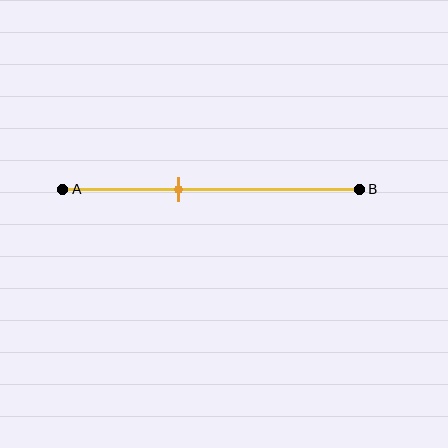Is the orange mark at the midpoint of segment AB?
No, the mark is at about 40% from A, not at the 50% midpoint.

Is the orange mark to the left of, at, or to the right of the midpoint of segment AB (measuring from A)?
The orange mark is to the left of the midpoint of segment AB.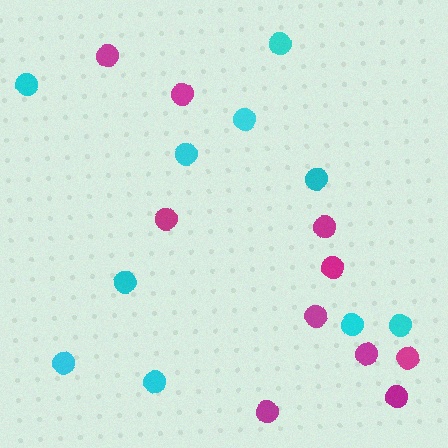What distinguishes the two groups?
There are 2 groups: one group of magenta circles (10) and one group of cyan circles (10).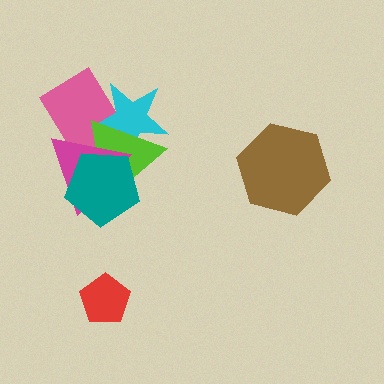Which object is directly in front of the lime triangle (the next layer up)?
The magenta triangle is directly in front of the lime triangle.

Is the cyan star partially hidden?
Yes, it is partially covered by another shape.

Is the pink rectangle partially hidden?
Yes, it is partially covered by another shape.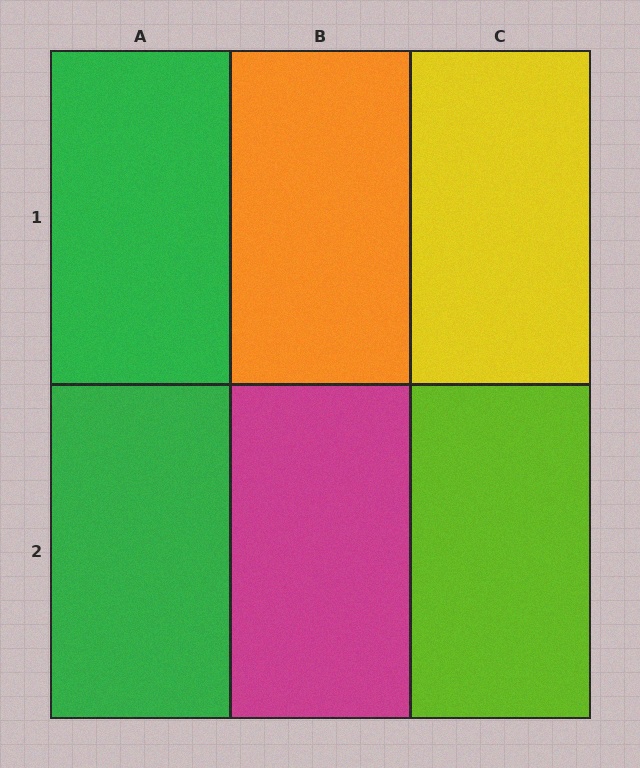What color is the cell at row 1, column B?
Orange.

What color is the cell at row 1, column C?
Yellow.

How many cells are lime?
1 cell is lime.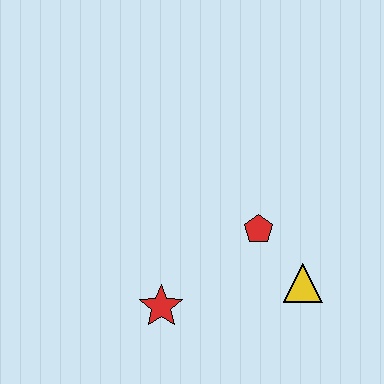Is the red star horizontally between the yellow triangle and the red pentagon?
No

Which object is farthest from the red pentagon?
The red star is farthest from the red pentagon.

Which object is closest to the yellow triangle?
The red pentagon is closest to the yellow triangle.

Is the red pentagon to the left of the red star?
No